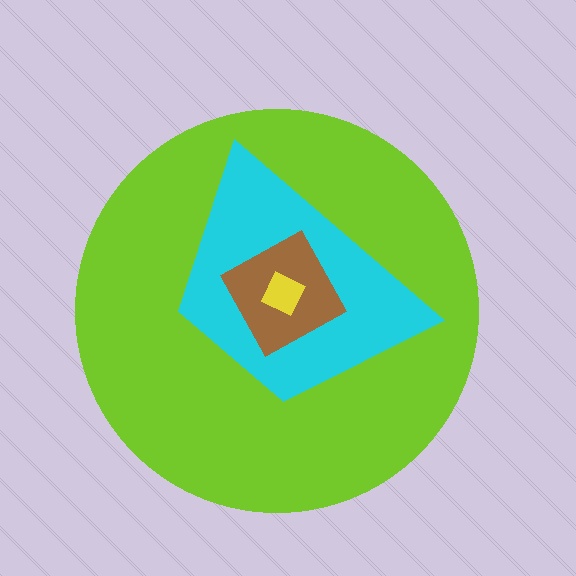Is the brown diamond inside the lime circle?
Yes.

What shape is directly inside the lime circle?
The cyan trapezoid.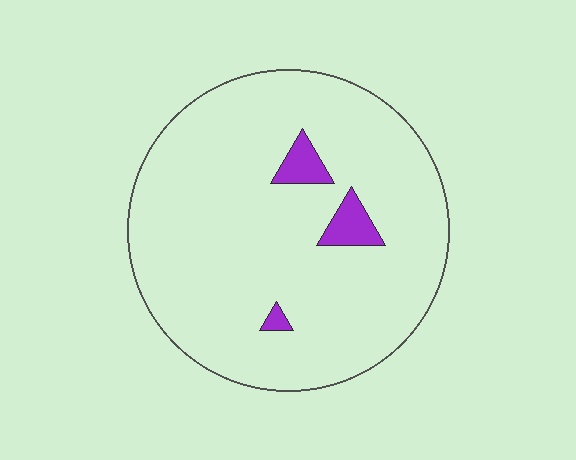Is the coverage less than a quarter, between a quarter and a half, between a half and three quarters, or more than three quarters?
Less than a quarter.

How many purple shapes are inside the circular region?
3.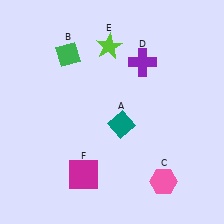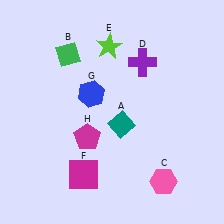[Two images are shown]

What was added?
A blue hexagon (G), a magenta pentagon (H) were added in Image 2.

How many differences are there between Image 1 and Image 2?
There are 2 differences between the two images.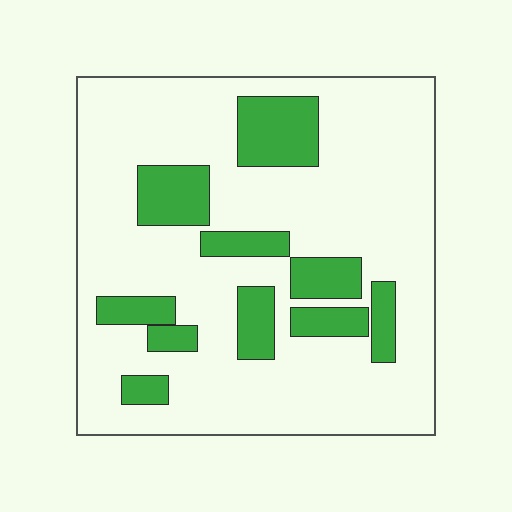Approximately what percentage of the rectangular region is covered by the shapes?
Approximately 20%.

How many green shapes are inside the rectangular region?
10.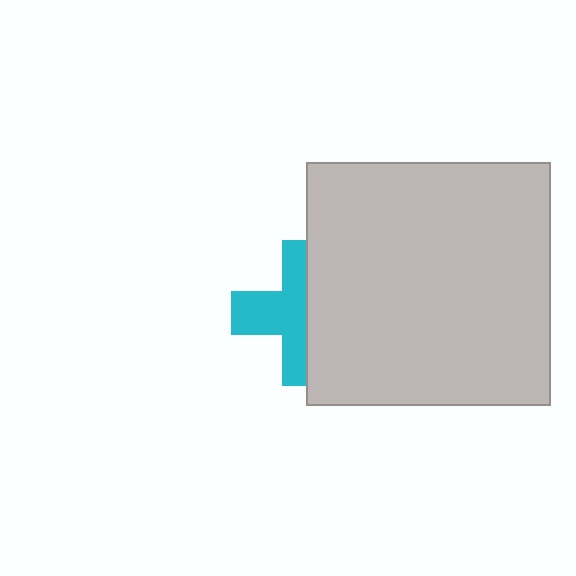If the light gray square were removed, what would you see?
You would see the complete cyan cross.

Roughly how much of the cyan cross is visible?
About half of it is visible (roughly 51%).